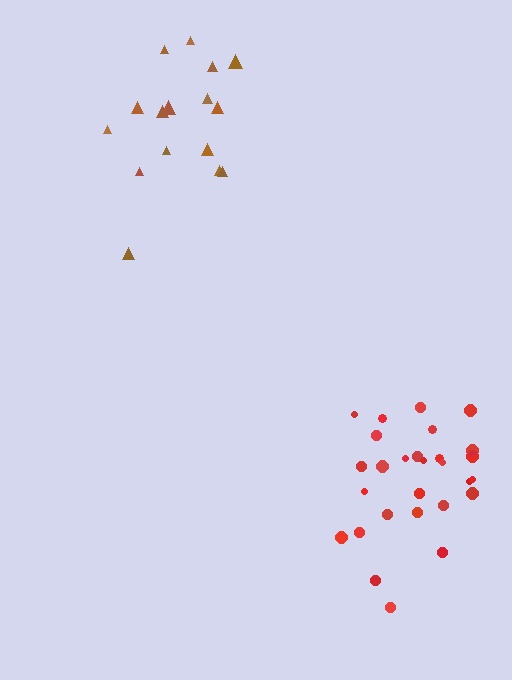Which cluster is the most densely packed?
Red.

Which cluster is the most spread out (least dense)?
Brown.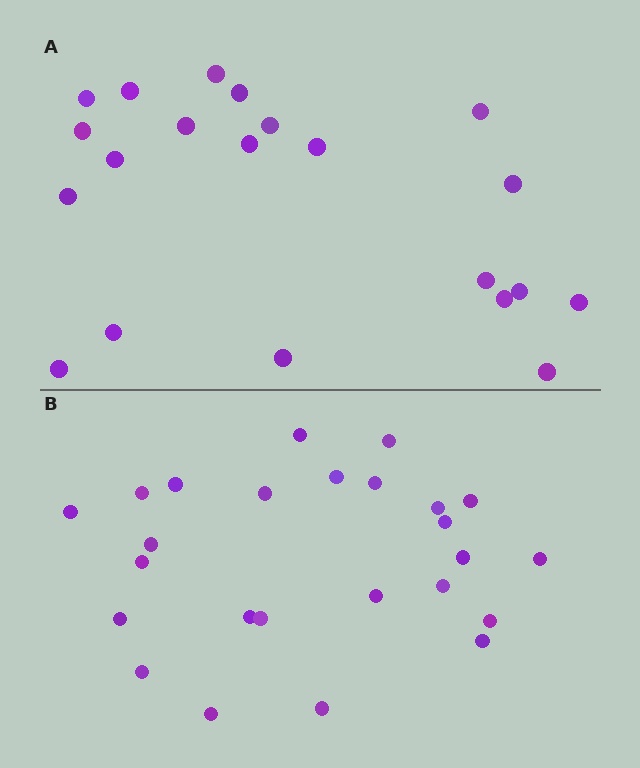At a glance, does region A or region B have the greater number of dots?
Region B (the bottom region) has more dots.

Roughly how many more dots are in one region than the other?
Region B has about 4 more dots than region A.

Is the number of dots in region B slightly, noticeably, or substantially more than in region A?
Region B has only slightly more — the two regions are fairly close. The ratio is roughly 1.2 to 1.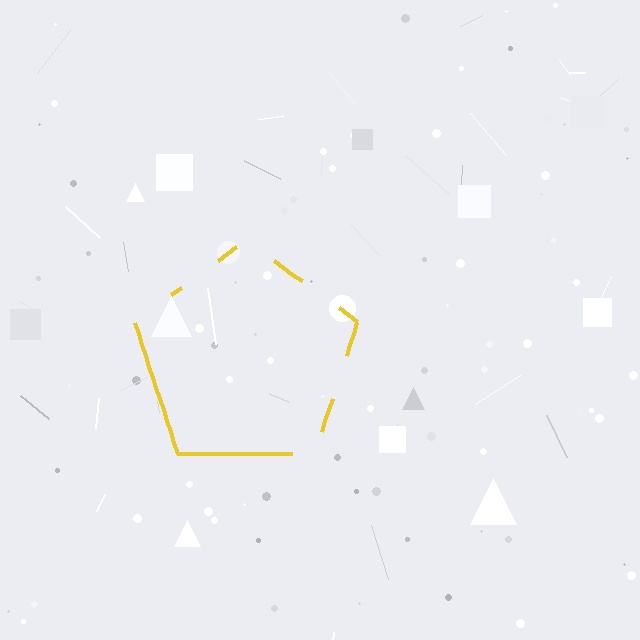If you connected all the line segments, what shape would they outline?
They would outline a pentagon.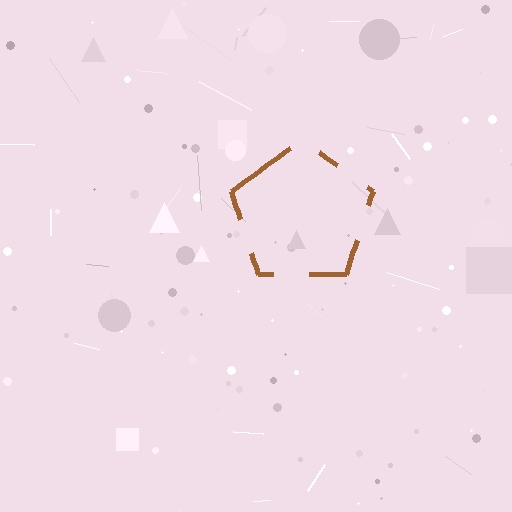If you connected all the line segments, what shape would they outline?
They would outline a pentagon.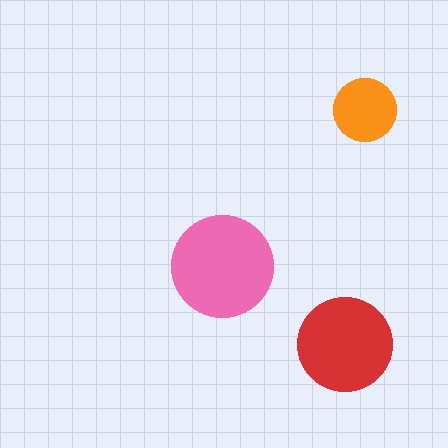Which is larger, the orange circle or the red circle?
The red one.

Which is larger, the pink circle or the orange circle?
The pink one.